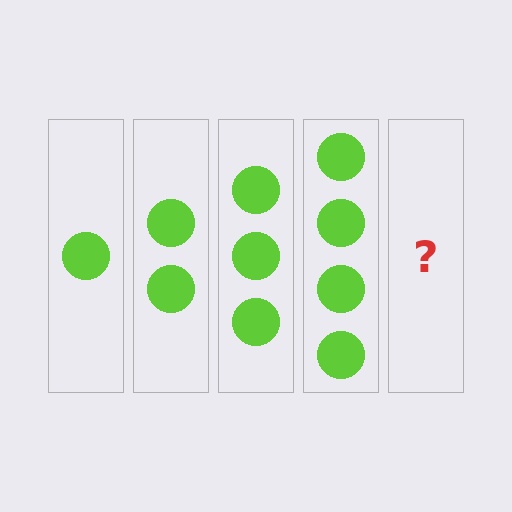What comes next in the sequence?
The next element should be 5 circles.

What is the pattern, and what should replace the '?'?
The pattern is that each step adds one more circle. The '?' should be 5 circles.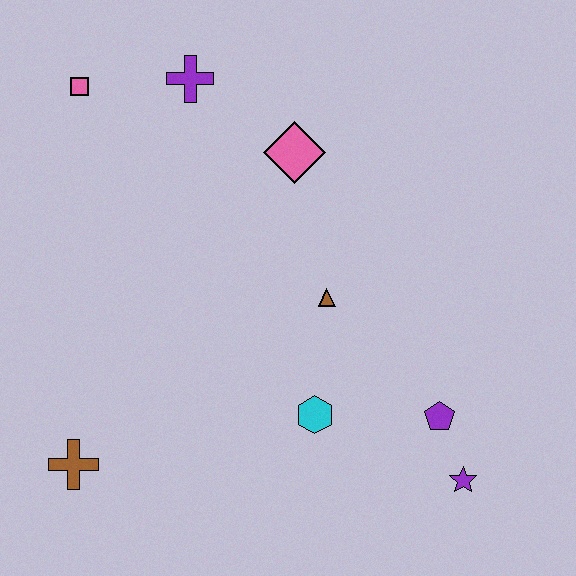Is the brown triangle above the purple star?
Yes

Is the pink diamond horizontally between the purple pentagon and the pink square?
Yes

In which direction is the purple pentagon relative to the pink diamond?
The purple pentagon is below the pink diamond.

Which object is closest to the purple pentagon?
The purple star is closest to the purple pentagon.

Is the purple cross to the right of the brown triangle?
No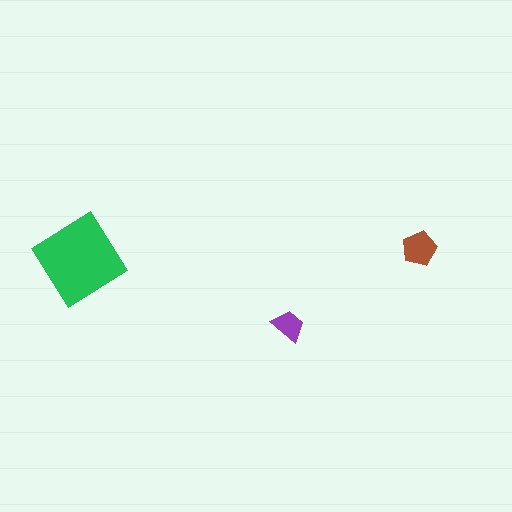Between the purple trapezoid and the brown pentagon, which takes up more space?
The brown pentagon.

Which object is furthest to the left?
The green diamond is leftmost.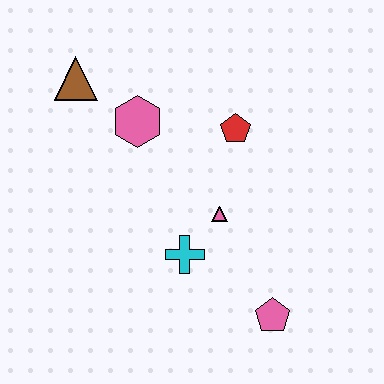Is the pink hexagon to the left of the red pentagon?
Yes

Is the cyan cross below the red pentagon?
Yes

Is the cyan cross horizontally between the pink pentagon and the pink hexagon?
Yes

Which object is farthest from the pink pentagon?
The brown triangle is farthest from the pink pentagon.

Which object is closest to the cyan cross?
The pink triangle is closest to the cyan cross.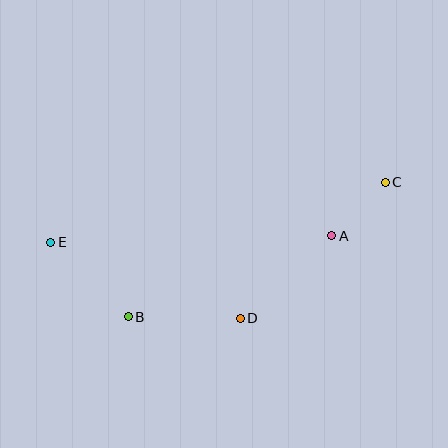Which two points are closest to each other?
Points A and C are closest to each other.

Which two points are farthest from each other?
Points C and E are farthest from each other.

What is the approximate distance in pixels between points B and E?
The distance between B and E is approximately 107 pixels.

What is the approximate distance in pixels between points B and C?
The distance between B and C is approximately 290 pixels.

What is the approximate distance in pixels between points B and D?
The distance between B and D is approximately 112 pixels.